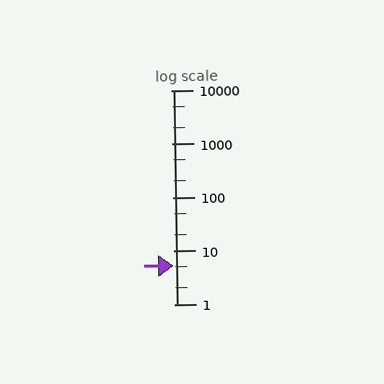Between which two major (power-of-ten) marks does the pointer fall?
The pointer is between 1 and 10.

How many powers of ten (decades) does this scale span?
The scale spans 4 decades, from 1 to 10000.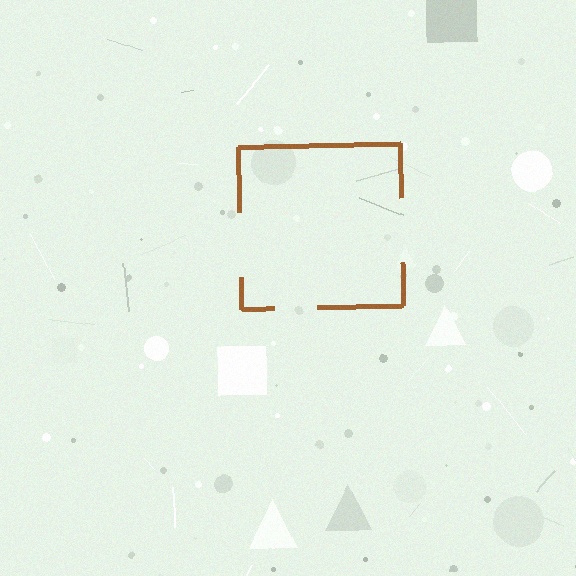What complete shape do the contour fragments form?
The contour fragments form a square.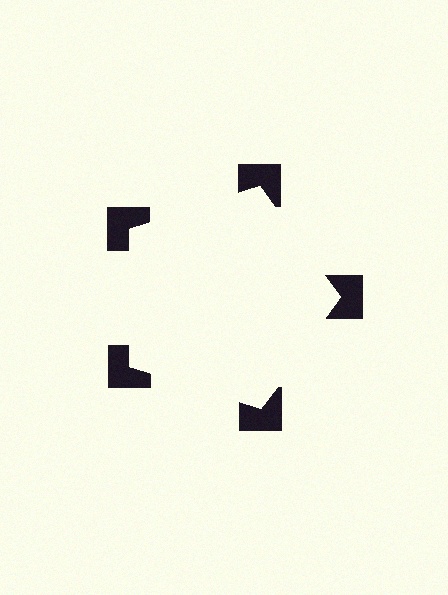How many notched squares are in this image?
There are 5 — one at each vertex of the illusory pentagon.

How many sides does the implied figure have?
5 sides.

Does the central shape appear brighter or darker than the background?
It typically appears slightly brighter than the background, even though no actual brightness change is drawn.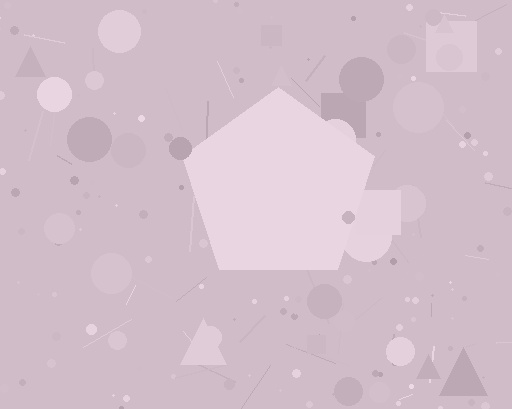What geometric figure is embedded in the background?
A pentagon is embedded in the background.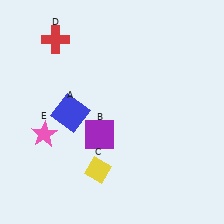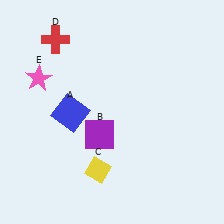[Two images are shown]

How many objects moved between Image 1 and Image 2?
1 object moved between the two images.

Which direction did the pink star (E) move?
The pink star (E) moved up.